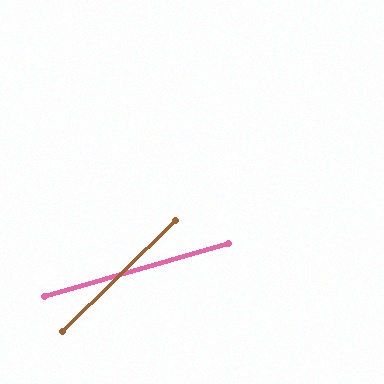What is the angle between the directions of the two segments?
Approximately 28 degrees.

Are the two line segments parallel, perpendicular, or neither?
Neither parallel nor perpendicular — they differ by about 28°.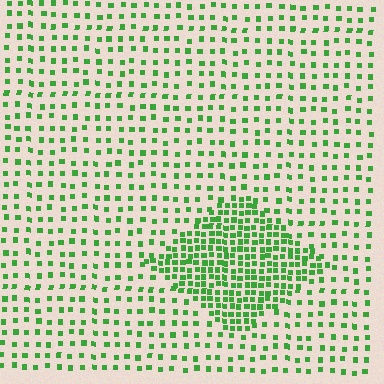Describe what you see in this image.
The image contains small green elements arranged at two different densities. A diamond-shaped region is visible where the elements are more densely packed than the surrounding area.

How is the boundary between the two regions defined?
The boundary is defined by a change in element density (approximately 2.5x ratio). All elements are the same color, size, and shape.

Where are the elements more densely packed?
The elements are more densely packed inside the diamond boundary.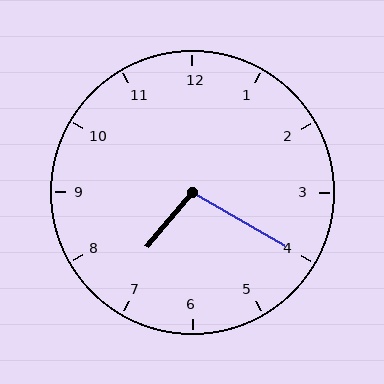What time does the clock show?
7:20.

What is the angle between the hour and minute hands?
Approximately 100 degrees.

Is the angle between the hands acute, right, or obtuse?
It is obtuse.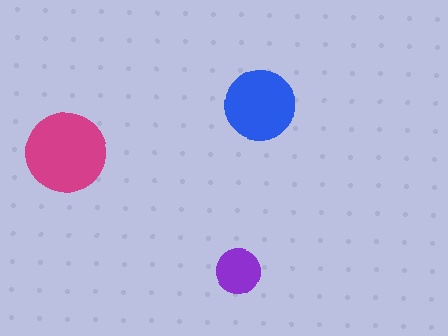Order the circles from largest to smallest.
the magenta one, the blue one, the purple one.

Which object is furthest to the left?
The magenta circle is leftmost.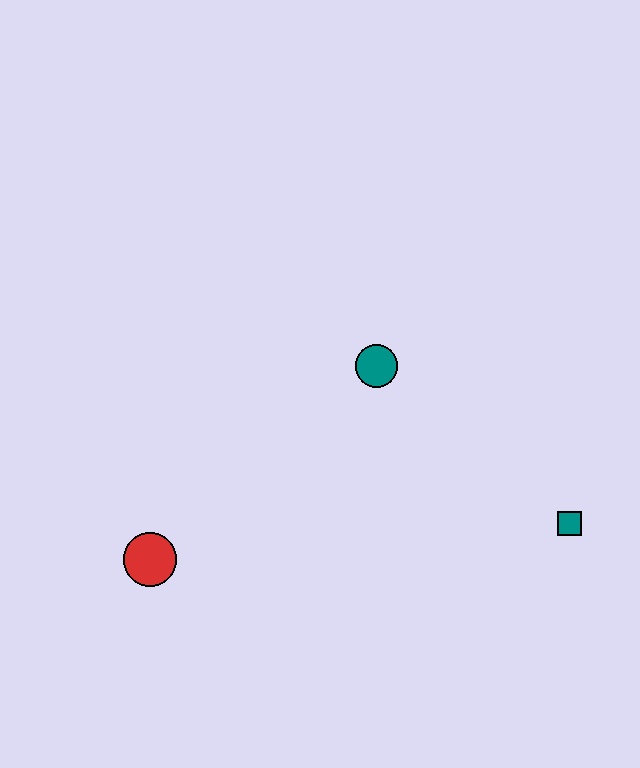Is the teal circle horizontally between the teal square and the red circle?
Yes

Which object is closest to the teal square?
The teal circle is closest to the teal square.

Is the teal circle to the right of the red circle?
Yes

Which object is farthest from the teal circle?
The red circle is farthest from the teal circle.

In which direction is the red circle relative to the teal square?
The red circle is to the left of the teal square.